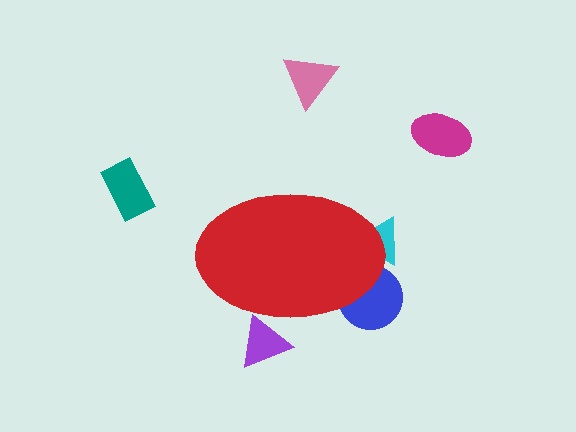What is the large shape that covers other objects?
A red ellipse.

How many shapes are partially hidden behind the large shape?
3 shapes are partially hidden.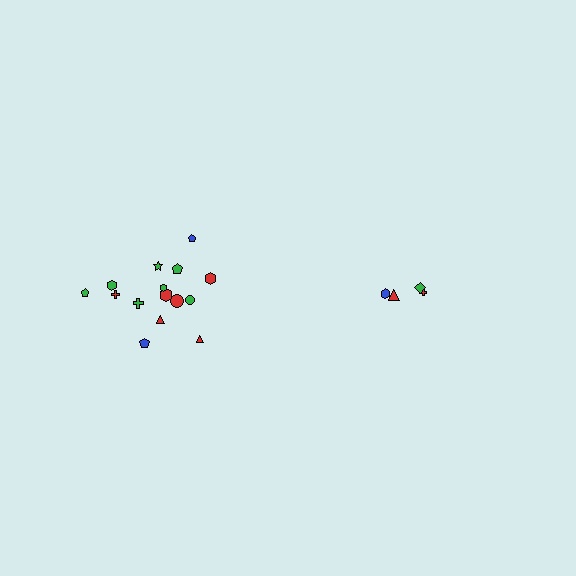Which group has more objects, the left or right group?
The left group.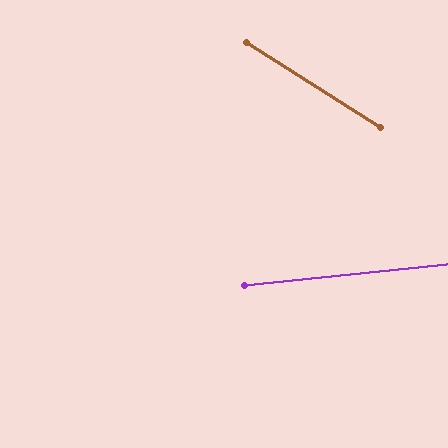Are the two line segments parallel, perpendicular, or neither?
Neither parallel nor perpendicular — they differ by about 38°.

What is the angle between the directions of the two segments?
Approximately 38 degrees.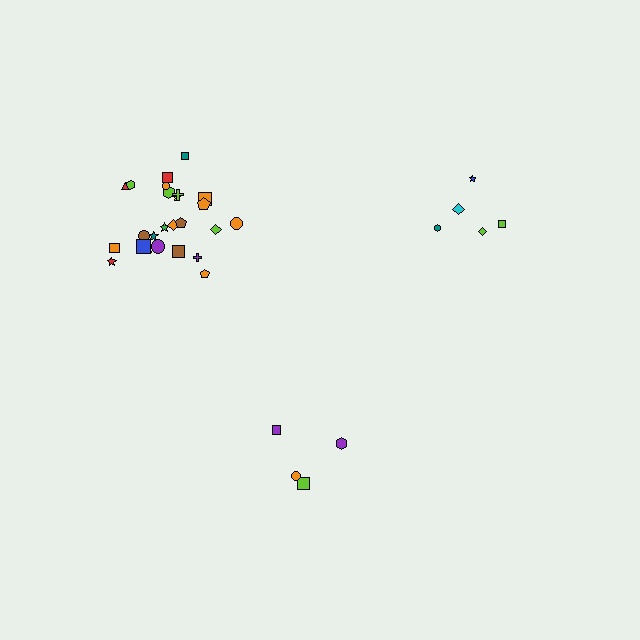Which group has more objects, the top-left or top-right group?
The top-left group.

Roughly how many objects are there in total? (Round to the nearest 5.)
Roughly 35 objects in total.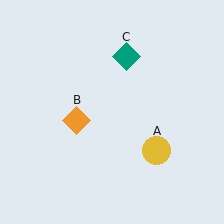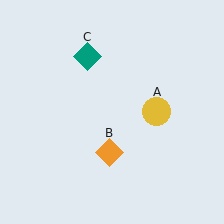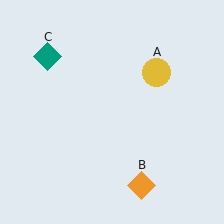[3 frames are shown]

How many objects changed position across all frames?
3 objects changed position: yellow circle (object A), orange diamond (object B), teal diamond (object C).